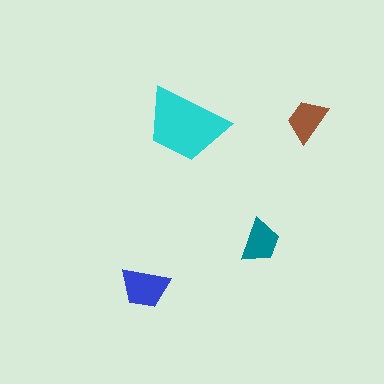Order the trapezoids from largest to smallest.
the cyan one, the blue one, the teal one, the brown one.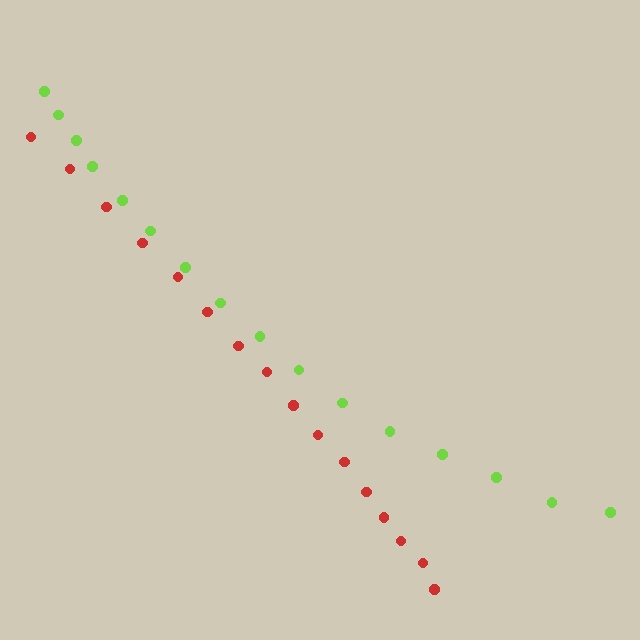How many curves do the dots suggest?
There are 2 distinct paths.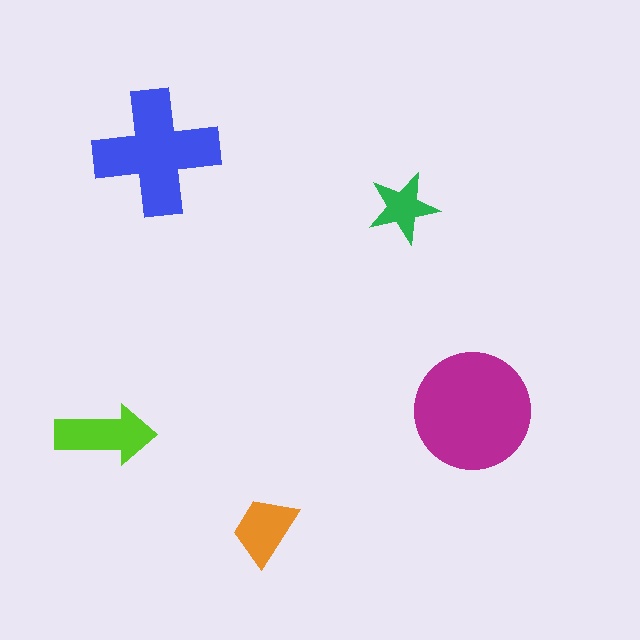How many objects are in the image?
There are 5 objects in the image.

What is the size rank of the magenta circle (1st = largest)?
1st.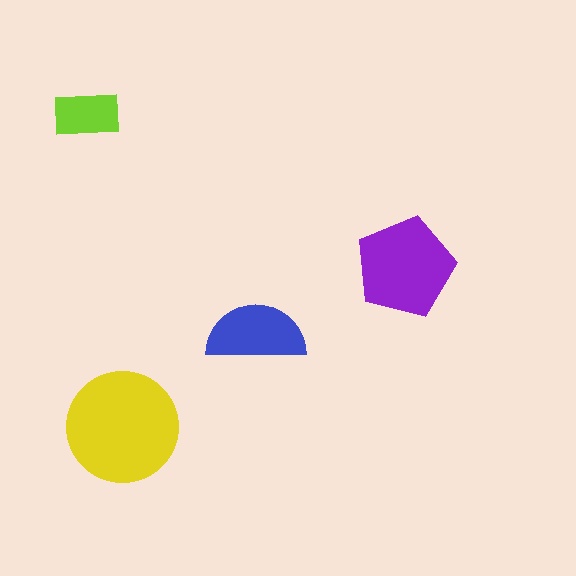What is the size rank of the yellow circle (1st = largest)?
1st.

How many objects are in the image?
There are 4 objects in the image.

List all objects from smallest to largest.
The lime rectangle, the blue semicircle, the purple pentagon, the yellow circle.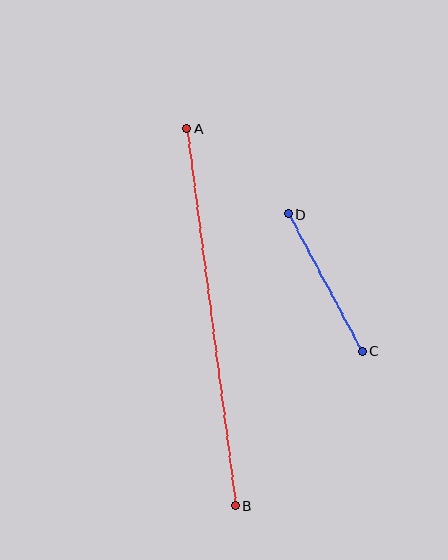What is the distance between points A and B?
The distance is approximately 381 pixels.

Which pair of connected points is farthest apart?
Points A and B are farthest apart.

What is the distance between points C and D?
The distance is approximately 156 pixels.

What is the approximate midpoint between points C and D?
The midpoint is at approximately (325, 283) pixels.